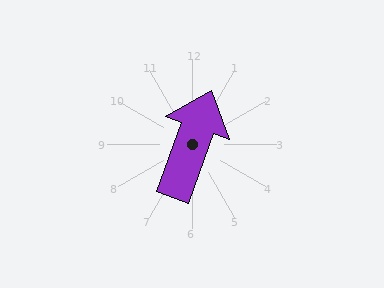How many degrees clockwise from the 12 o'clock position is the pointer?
Approximately 20 degrees.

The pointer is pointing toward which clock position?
Roughly 1 o'clock.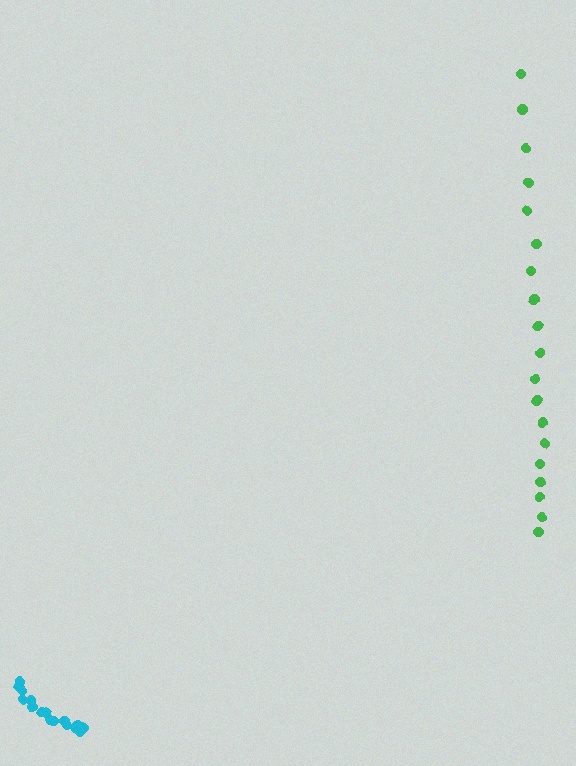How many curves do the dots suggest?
There are 2 distinct paths.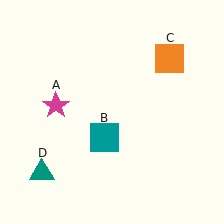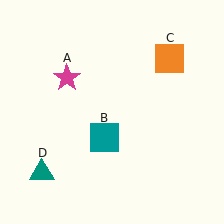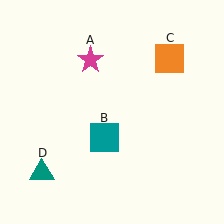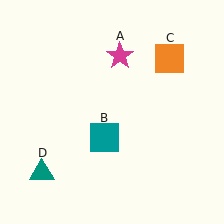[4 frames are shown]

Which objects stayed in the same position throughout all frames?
Teal square (object B) and orange square (object C) and teal triangle (object D) remained stationary.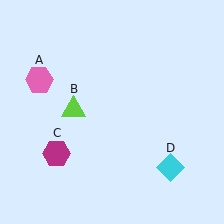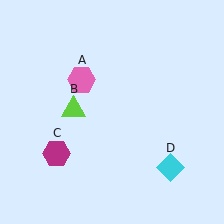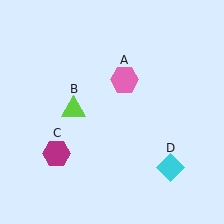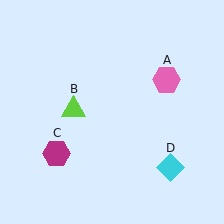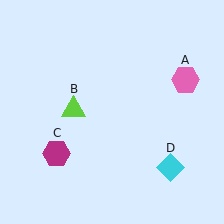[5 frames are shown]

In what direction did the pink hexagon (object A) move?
The pink hexagon (object A) moved right.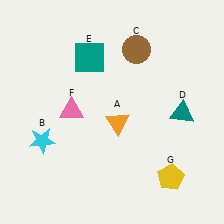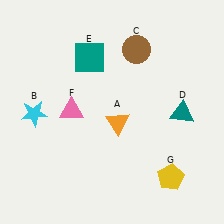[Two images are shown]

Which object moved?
The cyan star (B) moved up.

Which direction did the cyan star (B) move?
The cyan star (B) moved up.